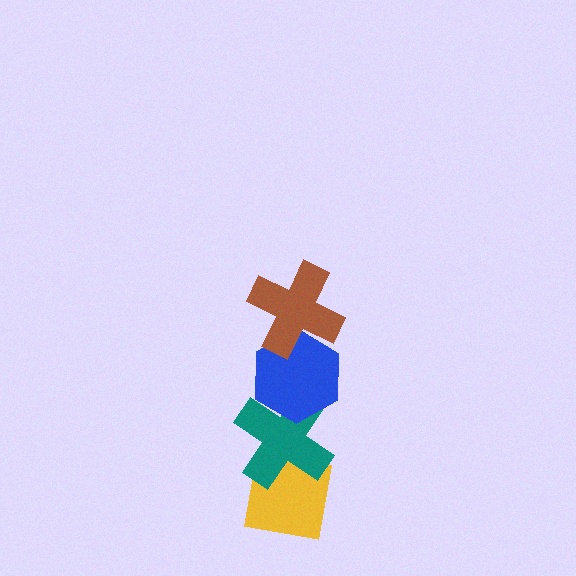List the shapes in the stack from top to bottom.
From top to bottom: the brown cross, the blue hexagon, the teal cross, the yellow square.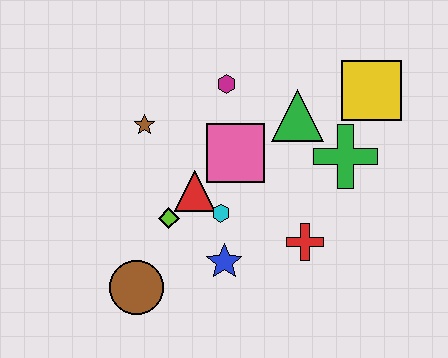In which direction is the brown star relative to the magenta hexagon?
The brown star is to the left of the magenta hexagon.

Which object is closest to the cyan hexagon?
The red triangle is closest to the cyan hexagon.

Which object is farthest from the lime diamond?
The yellow square is farthest from the lime diamond.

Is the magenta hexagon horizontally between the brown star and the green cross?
Yes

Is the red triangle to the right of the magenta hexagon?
No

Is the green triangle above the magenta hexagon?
No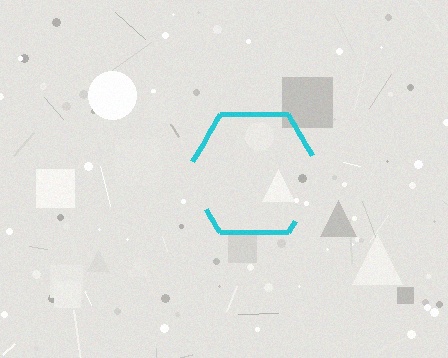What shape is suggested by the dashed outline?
The dashed outline suggests a hexagon.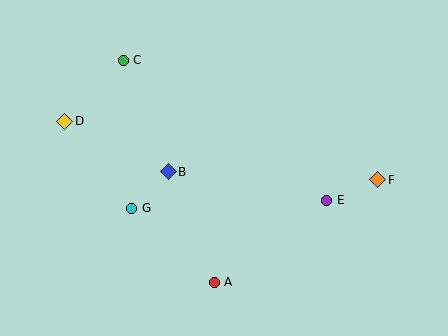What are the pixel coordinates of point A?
Point A is at (214, 282).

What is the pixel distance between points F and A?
The distance between F and A is 193 pixels.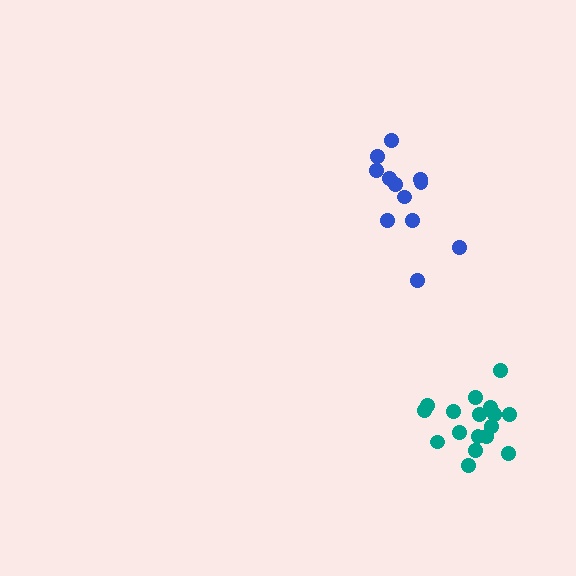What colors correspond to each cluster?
The clusters are colored: teal, blue.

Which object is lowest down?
The teal cluster is bottommost.